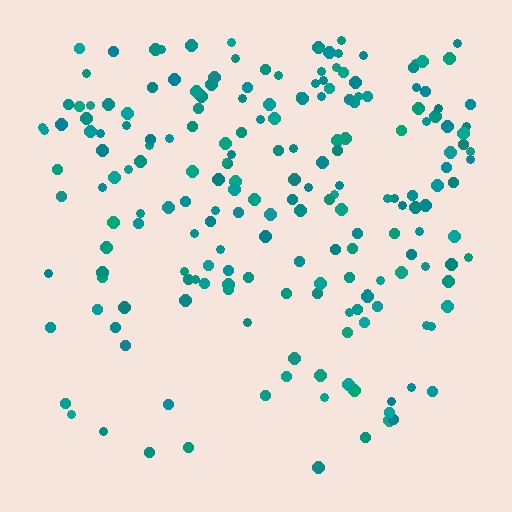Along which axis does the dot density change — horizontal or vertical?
Vertical.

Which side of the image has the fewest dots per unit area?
The bottom.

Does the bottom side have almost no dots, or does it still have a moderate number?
Still a moderate number, just noticeably fewer than the top.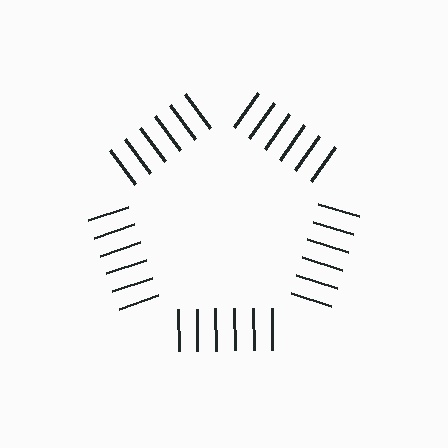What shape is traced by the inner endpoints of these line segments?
An illusory pentagon — the line segments terminate on its edges but no continuous stroke is drawn.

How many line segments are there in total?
30 — 6 along each of the 5 edges.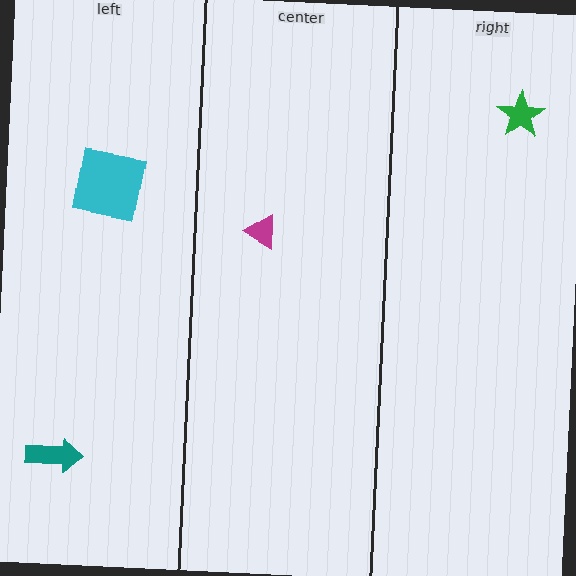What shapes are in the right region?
The green star.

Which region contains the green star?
The right region.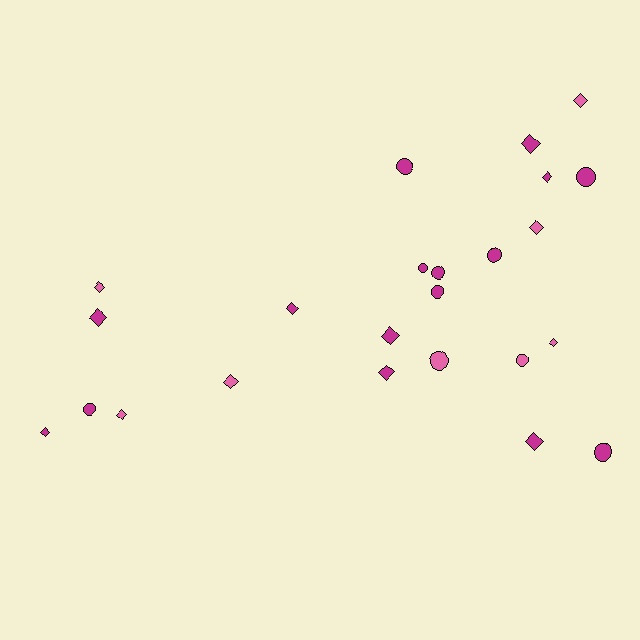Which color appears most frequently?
Magenta, with 16 objects.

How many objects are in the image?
There are 24 objects.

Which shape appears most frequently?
Diamond, with 14 objects.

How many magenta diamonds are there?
There are 8 magenta diamonds.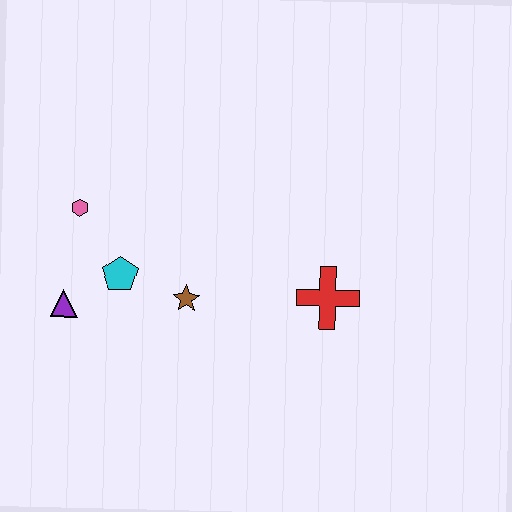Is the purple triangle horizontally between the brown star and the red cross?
No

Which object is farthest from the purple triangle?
The red cross is farthest from the purple triangle.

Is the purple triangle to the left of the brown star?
Yes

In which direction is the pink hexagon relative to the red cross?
The pink hexagon is to the left of the red cross.